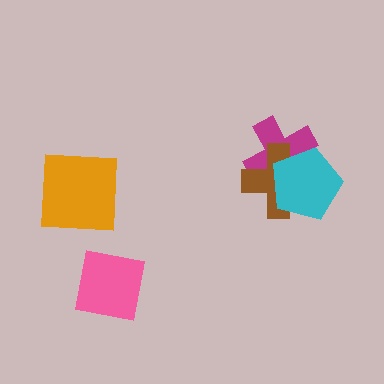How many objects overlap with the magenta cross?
2 objects overlap with the magenta cross.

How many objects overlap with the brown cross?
2 objects overlap with the brown cross.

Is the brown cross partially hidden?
Yes, it is partially covered by another shape.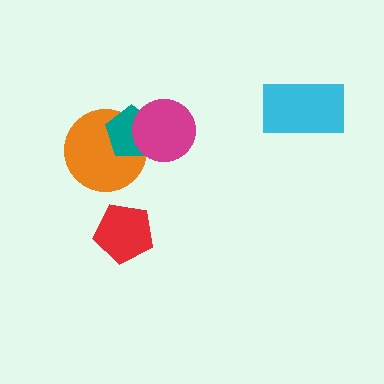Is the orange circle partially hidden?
Yes, it is partially covered by another shape.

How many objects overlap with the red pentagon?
0 objects overlap with the red pentagon.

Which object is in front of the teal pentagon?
The magenta circle is in front of the teal pentagon.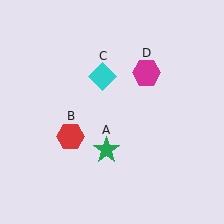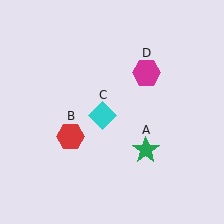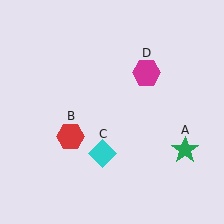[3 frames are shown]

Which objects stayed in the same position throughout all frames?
Red hexagon (object B) and magenta hexagon (object D) remained stationary.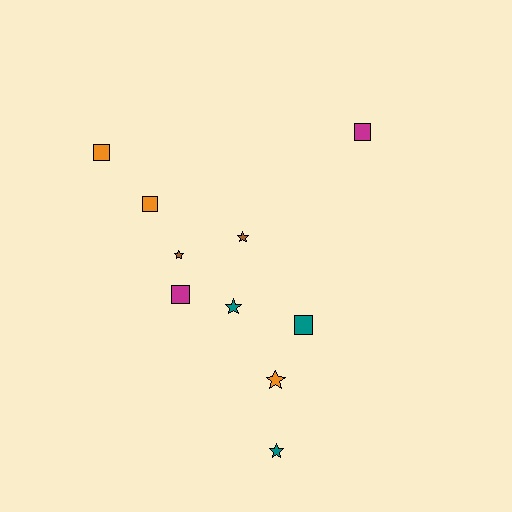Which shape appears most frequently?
Star, with 5 objects.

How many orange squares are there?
There are 2 orange squares.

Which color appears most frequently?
Orange, with 3 objects.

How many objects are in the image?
There are 10 objects.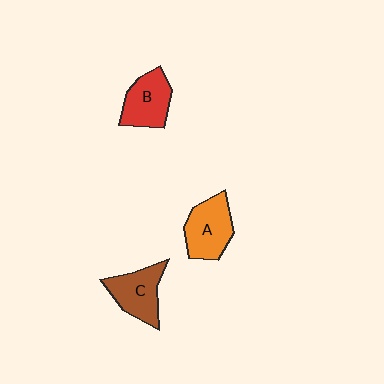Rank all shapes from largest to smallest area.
From largest to smallest: A (orange), B (red), C (brown).